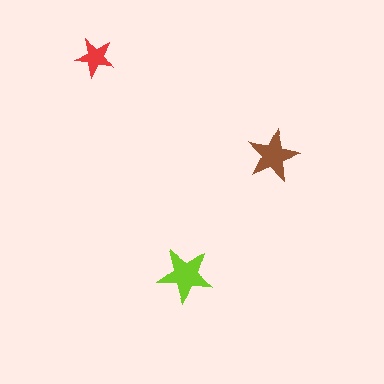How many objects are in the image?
There are 3 objects in the image.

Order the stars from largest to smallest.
the lime one, the brown one, the red one.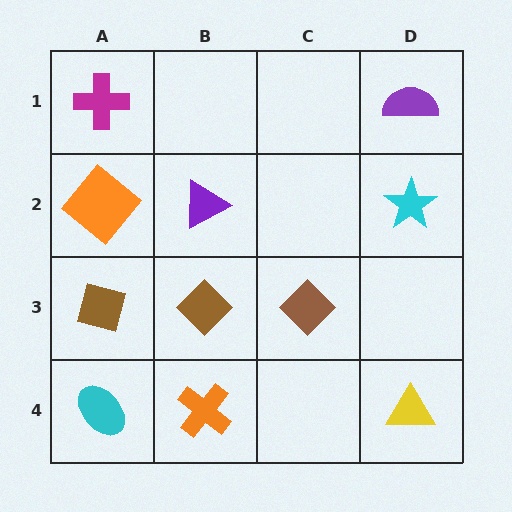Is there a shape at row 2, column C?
No, that cell is empty.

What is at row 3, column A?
A brown square.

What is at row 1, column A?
A magenta cross.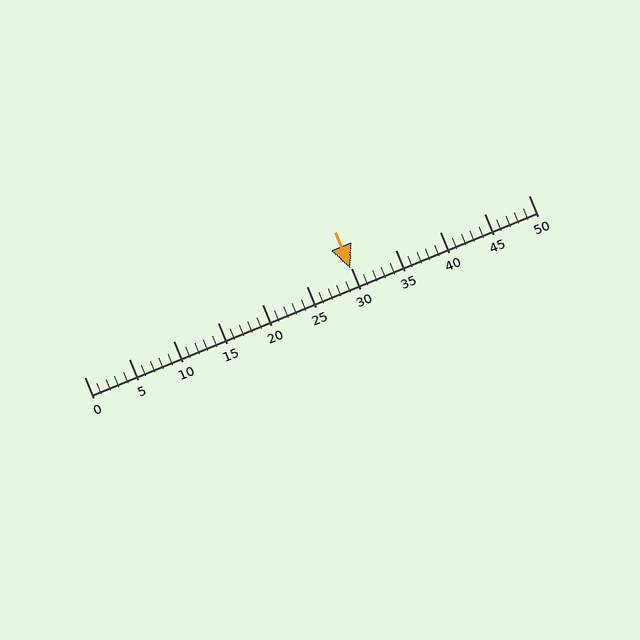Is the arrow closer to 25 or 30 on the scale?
The arrow is closer to 30.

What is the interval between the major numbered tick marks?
The major tick marks are spaced 5 units apart.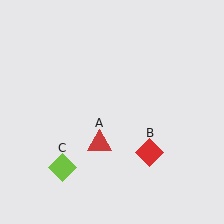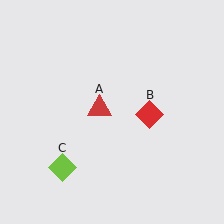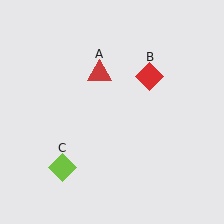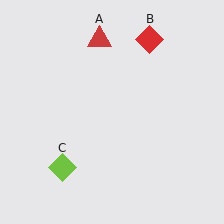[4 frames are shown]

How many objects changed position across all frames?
2 objects changed position: red triangle (object A), red diamond (object B).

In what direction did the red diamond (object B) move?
The red diamond (object B) moved up.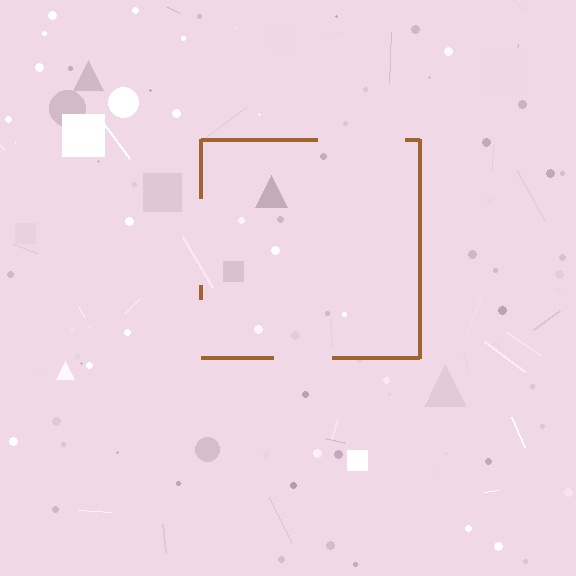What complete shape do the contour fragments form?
The contour fragments form a square.